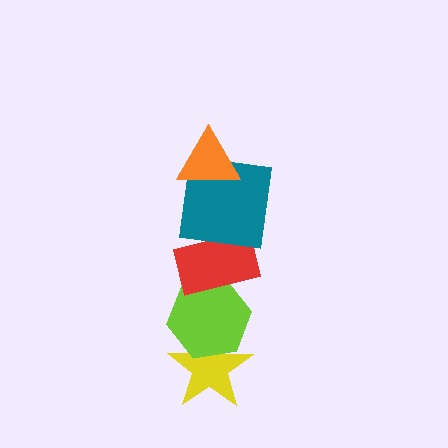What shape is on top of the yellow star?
The lime hexagon is on top of the yellow star.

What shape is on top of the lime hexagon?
The red rectangle is on top of the lime hexagon.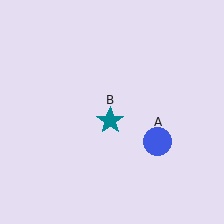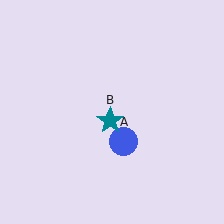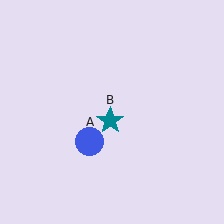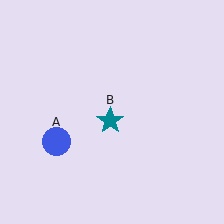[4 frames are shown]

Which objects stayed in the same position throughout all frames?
Teal star (object B) remained stationary.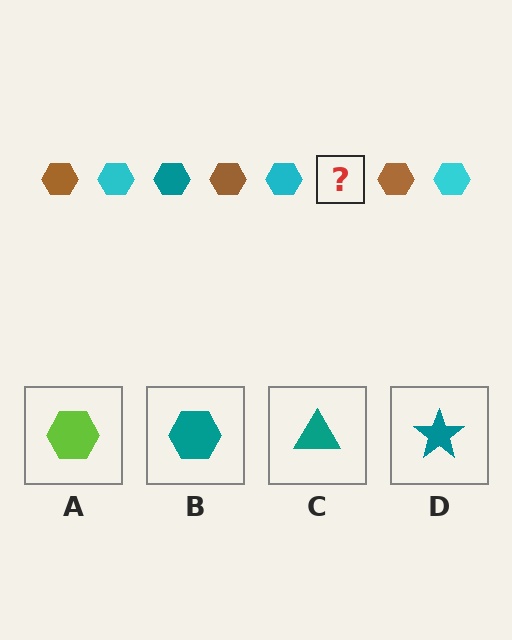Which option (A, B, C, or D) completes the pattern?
B.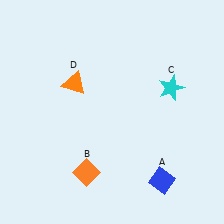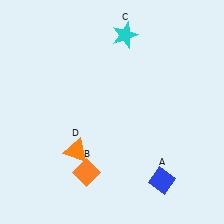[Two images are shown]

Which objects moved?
The objects that moved are: the cyan star (C), the orange triangle (D).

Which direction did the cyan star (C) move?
The cyan star (C) moved up.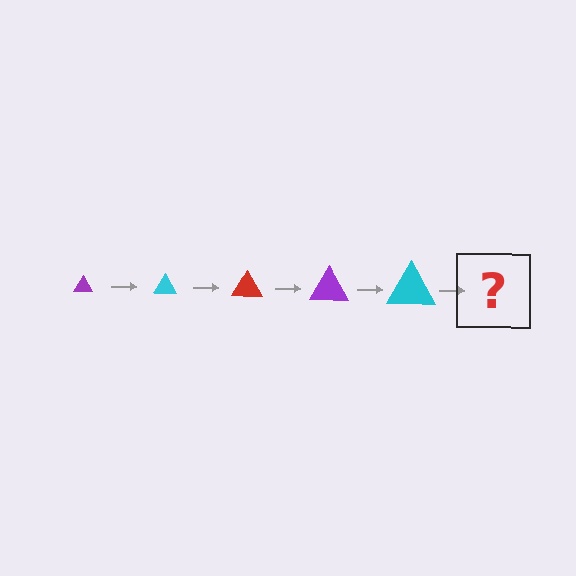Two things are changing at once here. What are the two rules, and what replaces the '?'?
The two rules are that the triangle grows larger each step and the color cycles through purple, cyan, and red. The '?' should be a red triangle, larger than the previous one.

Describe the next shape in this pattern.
It should be a red triangle, larger than the previous one.